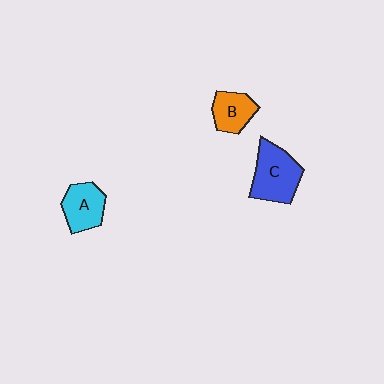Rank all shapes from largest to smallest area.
From largest to smallest: C (blue), A (cyan), B (orange).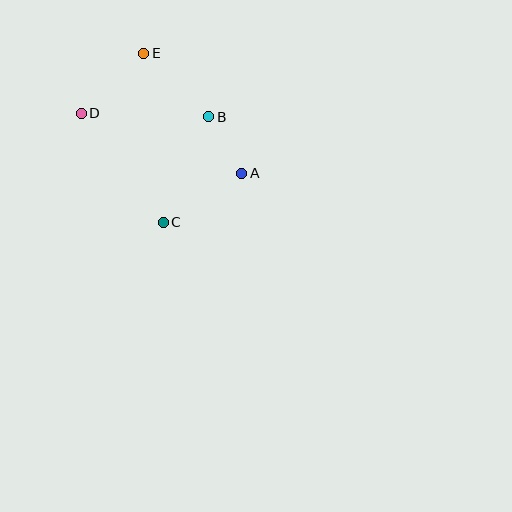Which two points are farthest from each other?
Points A and D are farthest from each other.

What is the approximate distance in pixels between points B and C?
The distance between B and C is approximately 115 pixels.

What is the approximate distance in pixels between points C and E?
The distance between C and E is approximately 170 pixels.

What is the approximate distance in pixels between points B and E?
The distance between B and E is approximately 91 pixels.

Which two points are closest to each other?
Points A and B are closest to each other.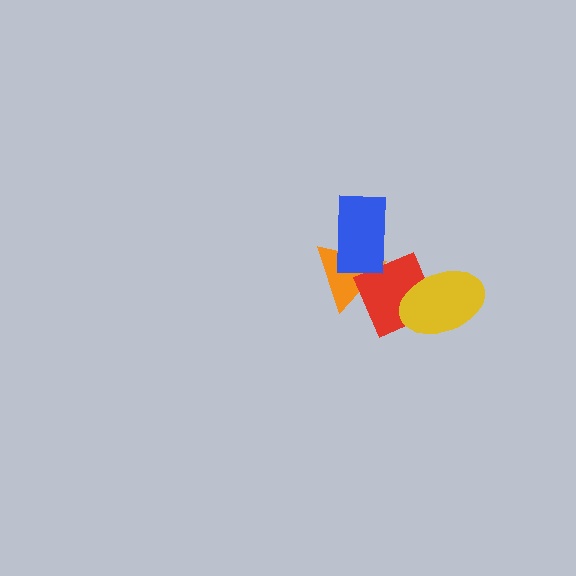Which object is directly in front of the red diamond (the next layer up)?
The blue rectangle is directly in front of the red diamond.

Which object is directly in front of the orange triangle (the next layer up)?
The red diamond is directly in front of the orange triangle.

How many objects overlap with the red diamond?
3 objects overlap with the red diamond.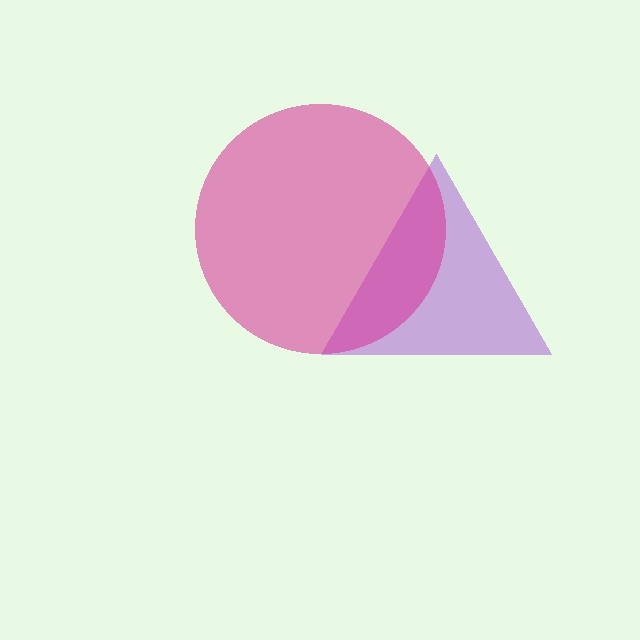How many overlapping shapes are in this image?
There are 2 overlapping shapes in the image.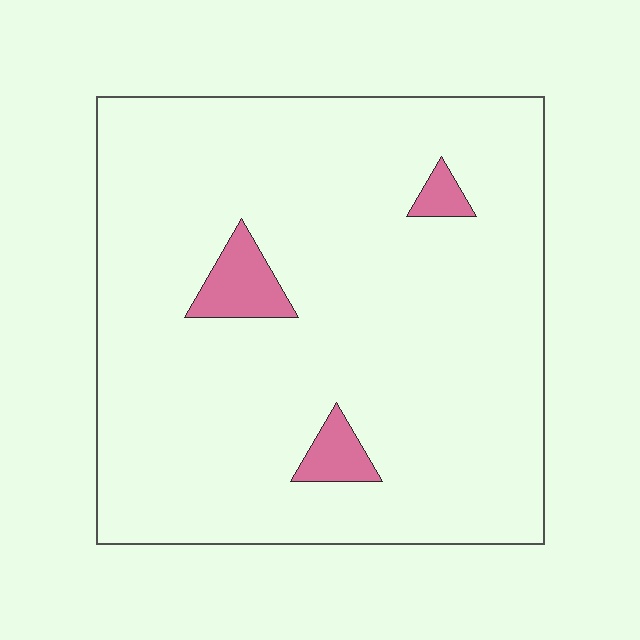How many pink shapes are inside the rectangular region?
3.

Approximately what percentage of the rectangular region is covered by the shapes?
Approximately 5%.